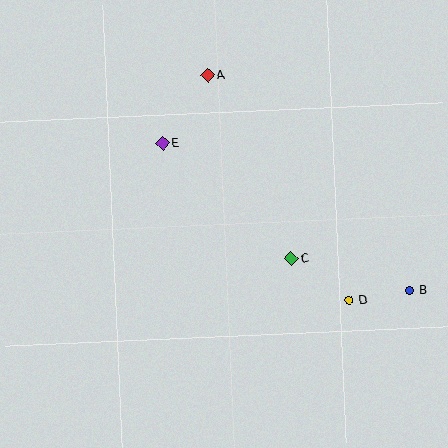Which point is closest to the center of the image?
Point C at (291, 259) is closest to the center.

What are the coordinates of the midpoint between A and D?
The midpoint between A and D is at (278, 188).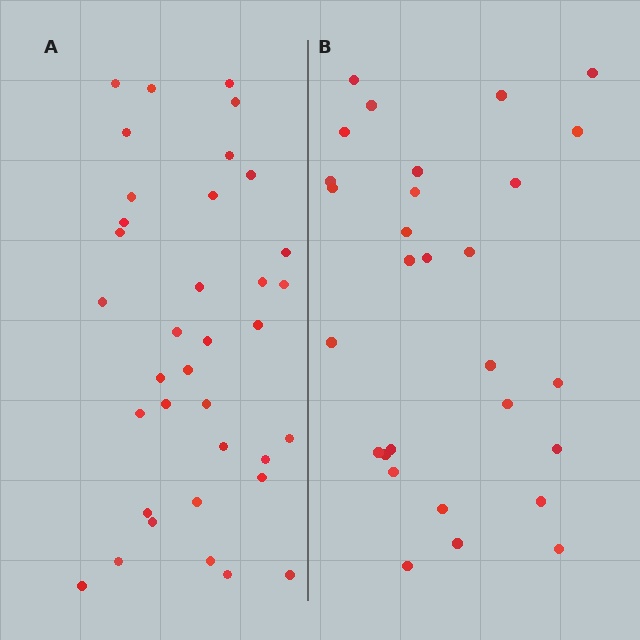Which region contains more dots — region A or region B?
Region A (the left region) has more dots.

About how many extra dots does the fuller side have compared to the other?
Region A has roughly 8 or so more dots than region B.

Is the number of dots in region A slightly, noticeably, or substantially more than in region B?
Region A has only slightly more — the two regions are fairly close. The ratio is roughly 1.2 to 1.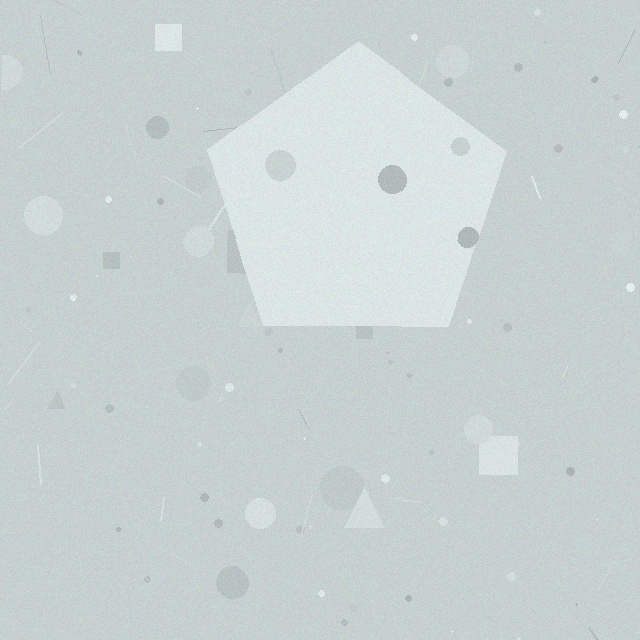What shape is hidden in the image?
A pentagon is hidden in the image.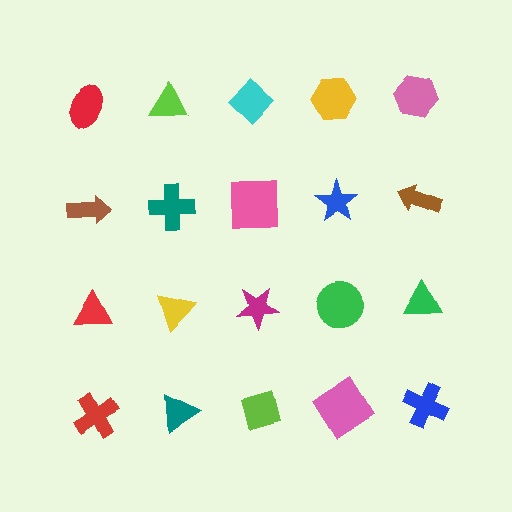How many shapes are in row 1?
5 shapes.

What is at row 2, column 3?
A pink square.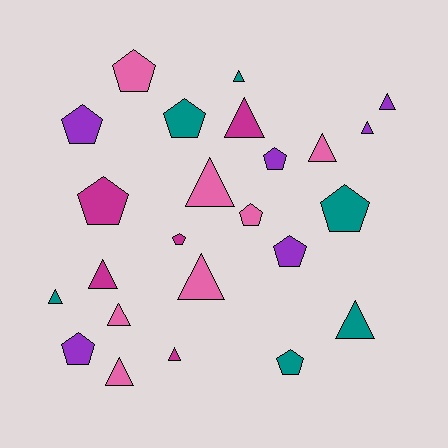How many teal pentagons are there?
There are 3 teal pentagons.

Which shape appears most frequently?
Triangle, with 13 objects.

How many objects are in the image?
There are 24 objects.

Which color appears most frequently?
Pink, with 7 objects.